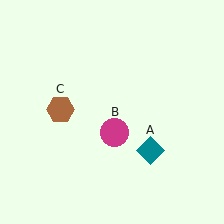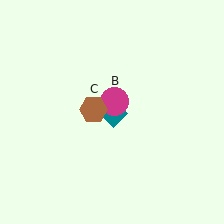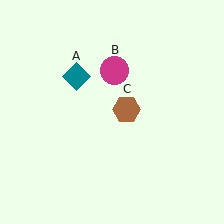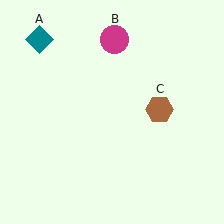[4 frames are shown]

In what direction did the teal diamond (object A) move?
The teal diamond (object A) moved up and to the left.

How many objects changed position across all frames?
3 objects changed position: teal diamond (object A), magenta circle (object B), brown hexagon (object C).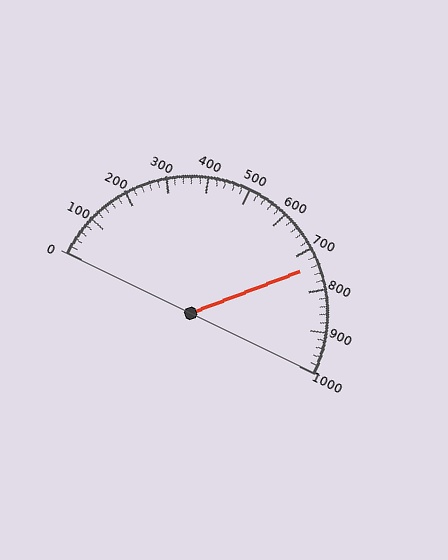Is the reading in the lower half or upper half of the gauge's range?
The reading is in the upper half of the range (0 to 1000).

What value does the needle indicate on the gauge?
The needle indicates approximately 740.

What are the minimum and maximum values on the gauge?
The gauge ranges from 0 to 1000.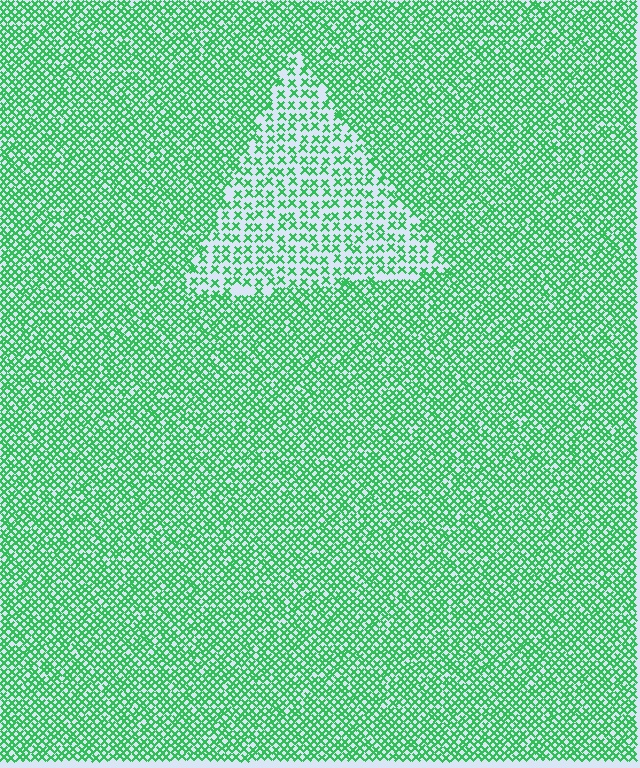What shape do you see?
I see a triangle.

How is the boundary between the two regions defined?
The boundary is defined by a change in element density (approximately 2.0x ratio). All elements are the same color, size, and shape.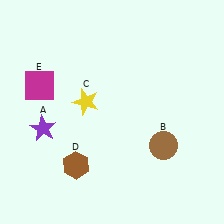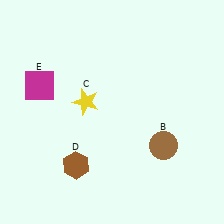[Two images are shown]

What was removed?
The purple star (A) was removed in Image 2.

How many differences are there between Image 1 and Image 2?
There is 1 difference between the two images.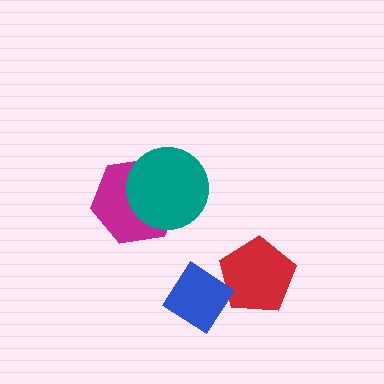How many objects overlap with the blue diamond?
1 object overlaps with the blue diamond.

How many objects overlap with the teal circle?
1 object overlaps with the teal circle.